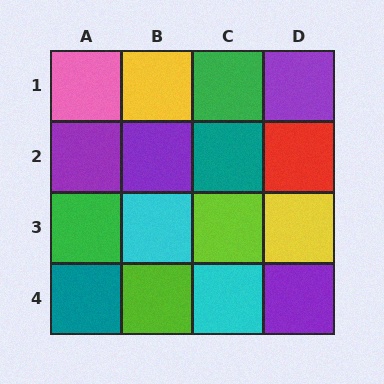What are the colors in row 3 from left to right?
Green, cyan, lime, yellow.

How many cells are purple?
4 cells are purple.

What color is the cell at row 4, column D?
Purple.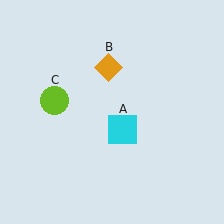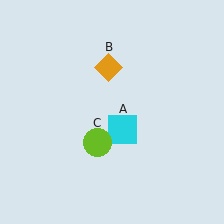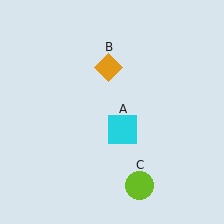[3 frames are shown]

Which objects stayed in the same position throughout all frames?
Cyan square (object A) and orange diamond (object B) remained stationary.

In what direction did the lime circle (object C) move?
The lime circle (object C) moved down and to the right.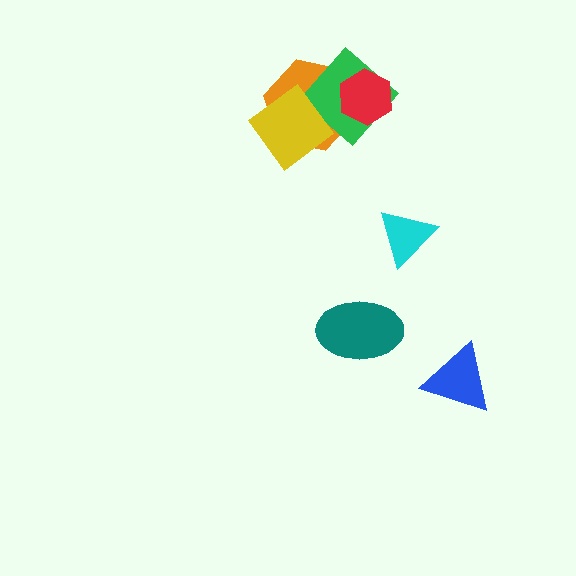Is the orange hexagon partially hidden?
Yes, it is partially covered by another shape.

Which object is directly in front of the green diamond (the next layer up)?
The red hexagon is directly in front of the green diamond.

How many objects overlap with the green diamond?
3 objects overlap with the green diamond.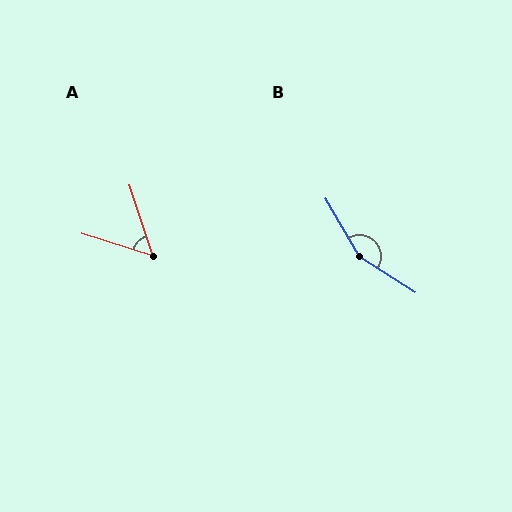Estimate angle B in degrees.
Approximately 152 degrees.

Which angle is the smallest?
A, at approximately 55 degrees.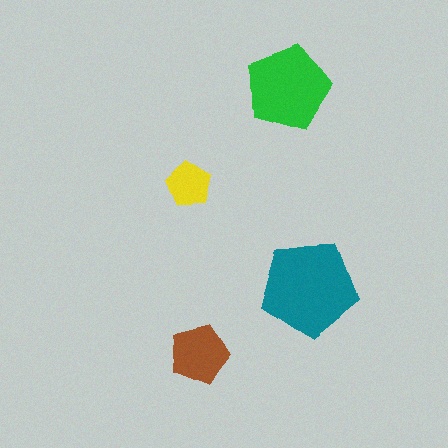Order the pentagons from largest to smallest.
the teal one, the green one, the brown one, the yellow one.